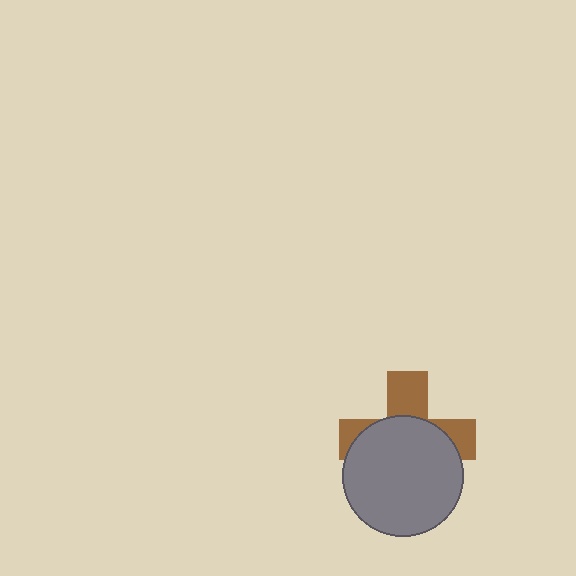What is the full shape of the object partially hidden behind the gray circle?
The partially hidden object is a brown cross.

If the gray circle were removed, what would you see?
You would see the complete brown cross.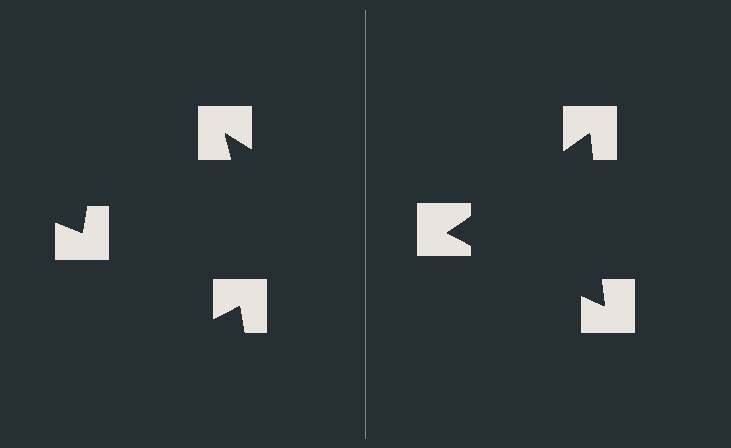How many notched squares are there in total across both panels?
6 — 3 on each side.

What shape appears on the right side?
An illusory triangle.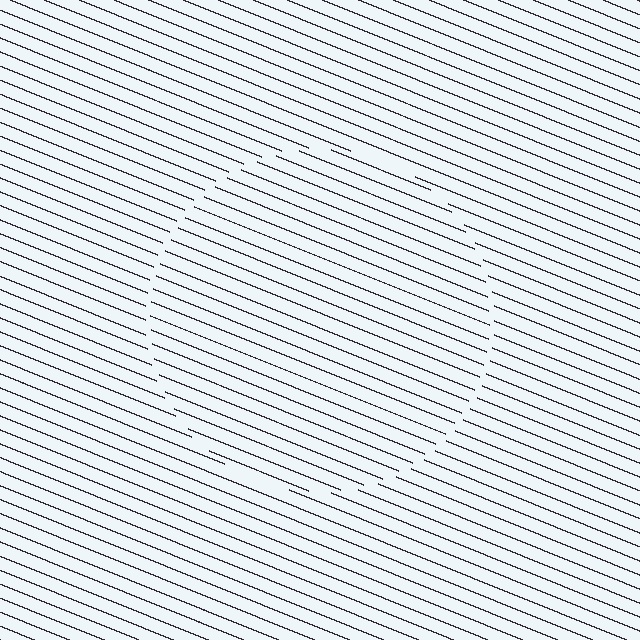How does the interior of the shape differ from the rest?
The interior of the shape contains the same grating, shifted by half a period — the contour is defined by the phase discontinuity where line-ends from the inner and outer gratings abut.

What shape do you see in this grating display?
An illusory circle. The interior of the shape contains the same grating, shifted by half a period — the contour is defined by the phase discontinuity where line-ends from the inner and outer gratings abut.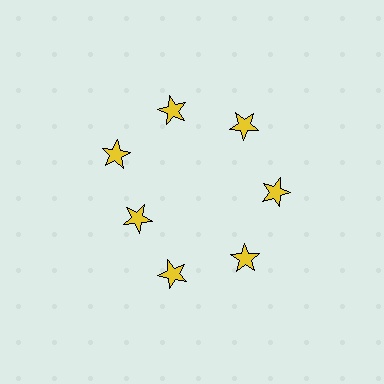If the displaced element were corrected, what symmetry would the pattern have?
It would have 7-fold rotational symmetry — the pattern would map onto itself every 51 degrees.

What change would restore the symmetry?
The symmetry would be restored by moving it outward, back onto the ring so that all 7 stars sit at equal angles and equal distance from the center.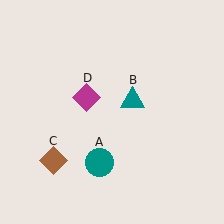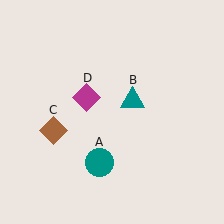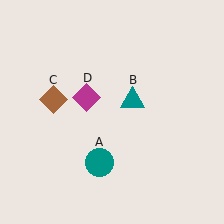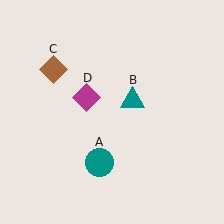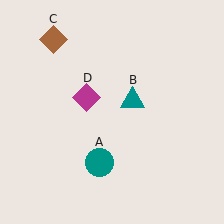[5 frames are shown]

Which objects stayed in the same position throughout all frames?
Teal circle (object A) and teal triangle (object B) and magenta diamond (object D) remained stationary.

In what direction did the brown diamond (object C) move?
The brown diamond (object C) moved up.